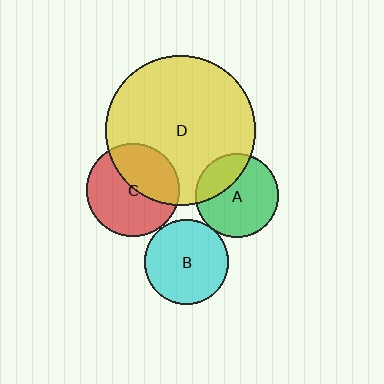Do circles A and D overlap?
Yes.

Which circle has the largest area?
Circle D (yellow).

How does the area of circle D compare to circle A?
Approximately 3.2 times.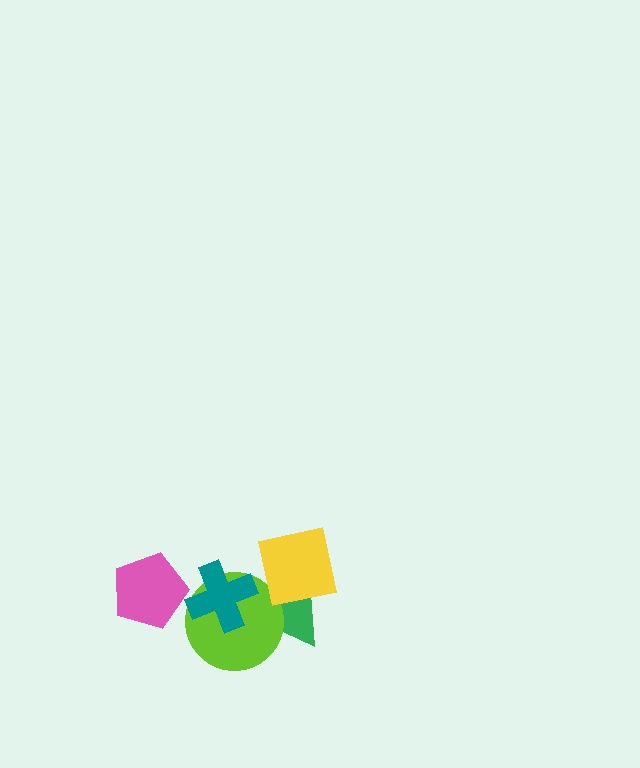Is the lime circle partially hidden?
Yes, it is partially covered by another shape.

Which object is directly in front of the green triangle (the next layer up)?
The lime circle is directly in front of the green triangle.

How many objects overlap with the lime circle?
3 objects overlap with the lime circle.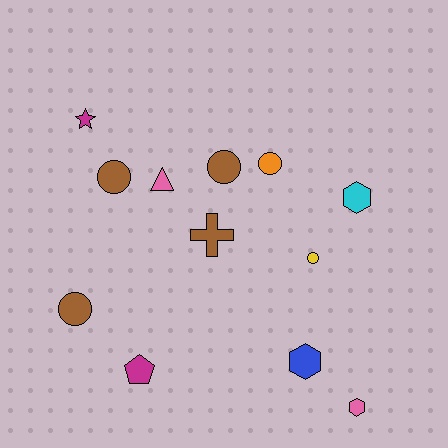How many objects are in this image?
There are 12 objects.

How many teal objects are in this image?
There are no teal objects.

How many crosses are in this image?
There is 1 cross.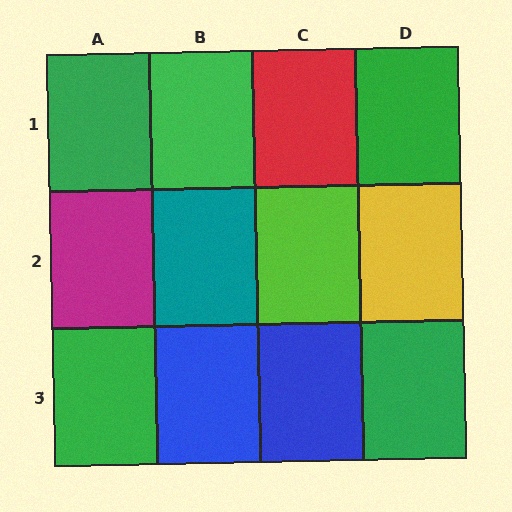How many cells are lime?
1 cell is lime.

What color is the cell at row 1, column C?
Red.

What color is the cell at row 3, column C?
Blue.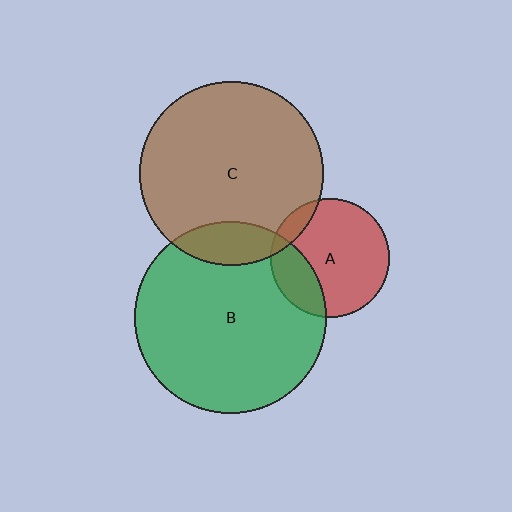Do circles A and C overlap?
Yes.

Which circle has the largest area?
Circle B (green).